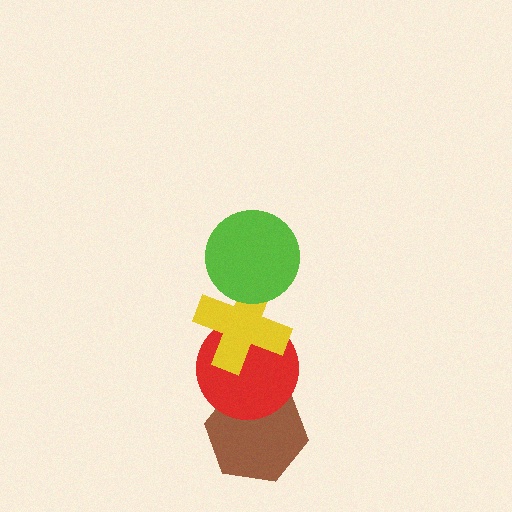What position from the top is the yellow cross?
The yellow cross is 2nd from the top.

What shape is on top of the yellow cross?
The lime circle is on top of the yellow cross.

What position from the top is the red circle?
The red circle is 3rd from the top.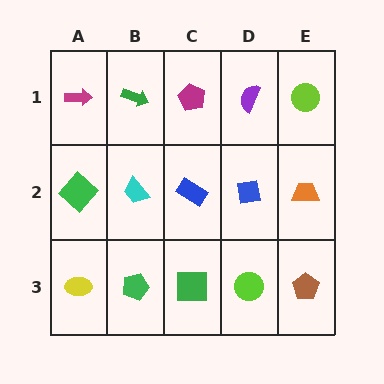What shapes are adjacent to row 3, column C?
A blue rectangle (row 2, column C), a green pentagon (row 3, column B), a lime circle (row 3, column D).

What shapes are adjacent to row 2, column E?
A lime circle (row 1, column E), a brown pentagon (row 3, column E), a blue square (row 2, column D).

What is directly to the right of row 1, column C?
A purple semicircle.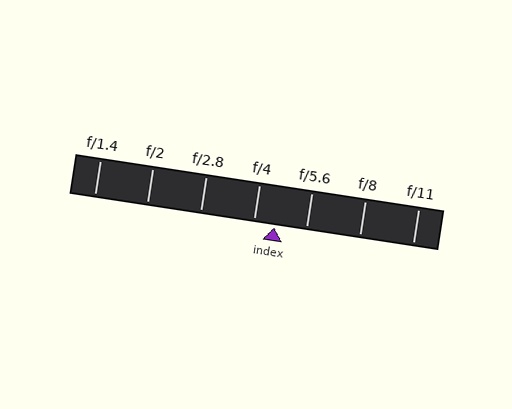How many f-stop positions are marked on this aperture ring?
There are 7 f-stop positions marked.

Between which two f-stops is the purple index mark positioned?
The index mark is between f/4 and f/5.6.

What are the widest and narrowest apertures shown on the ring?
The widest aperture shown is f/1.4 and the narrowest is f/11.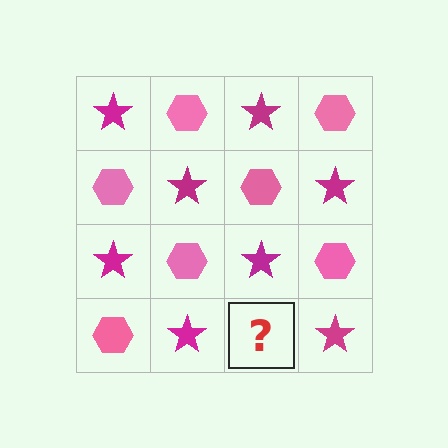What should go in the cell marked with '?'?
The missing cell should contain a pink hexagon.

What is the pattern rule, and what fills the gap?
The rule is that it alternates magenta star and pink hexagon in a checkerboard pattern. The gap should be filled with a pink hexagon.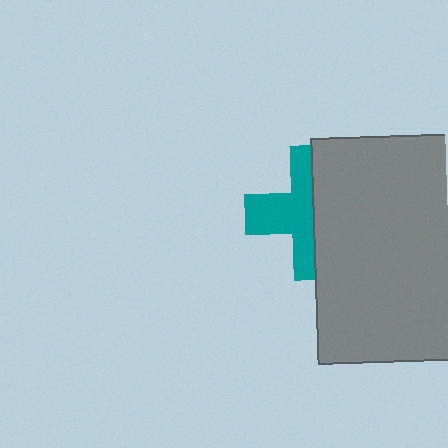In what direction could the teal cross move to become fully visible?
The teal cross could move left. That would shift it out from behind the gray rectangle entirely.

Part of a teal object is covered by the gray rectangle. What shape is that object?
It is a cross.